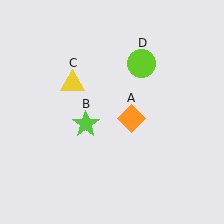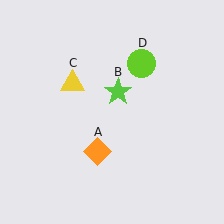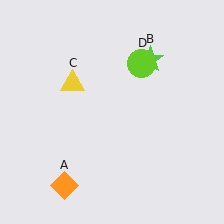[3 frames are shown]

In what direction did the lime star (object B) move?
The lime star (object B) moved up and to the right.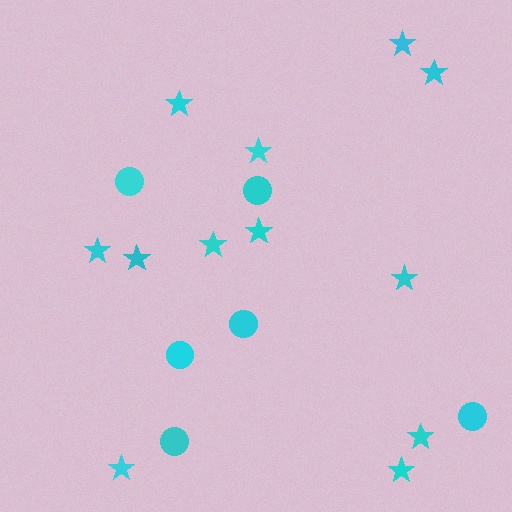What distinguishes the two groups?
There are 2 groups: one group of stars (12) and one group of circles (6).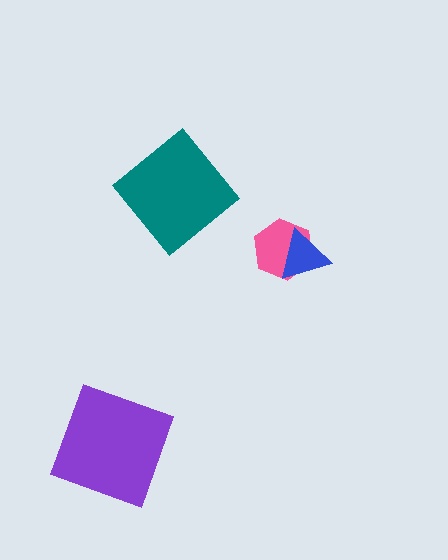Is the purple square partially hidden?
No, no other shape covers it.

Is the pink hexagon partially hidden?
Yes, it is partially covered by another shape.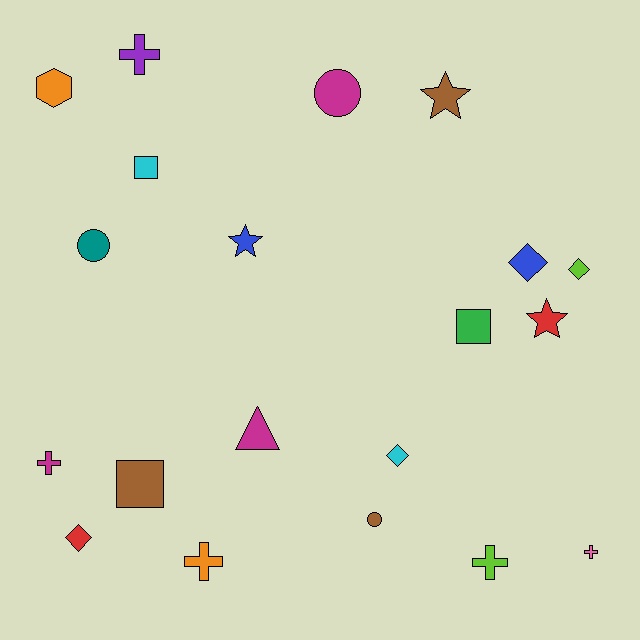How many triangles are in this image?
There is 1 triangle.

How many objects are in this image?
There are 20 objects.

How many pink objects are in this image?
There is 1 pink object.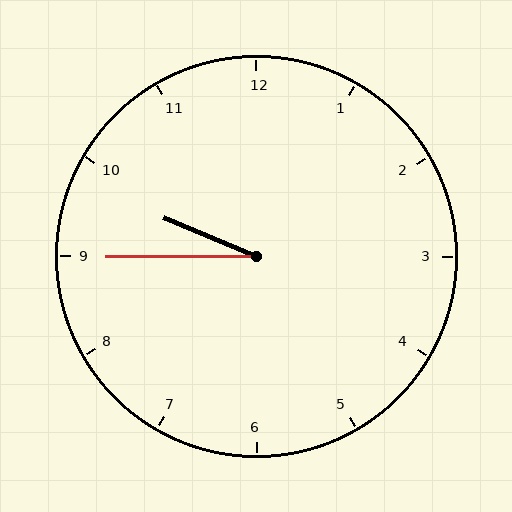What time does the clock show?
9:45.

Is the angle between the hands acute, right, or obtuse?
It is acute.